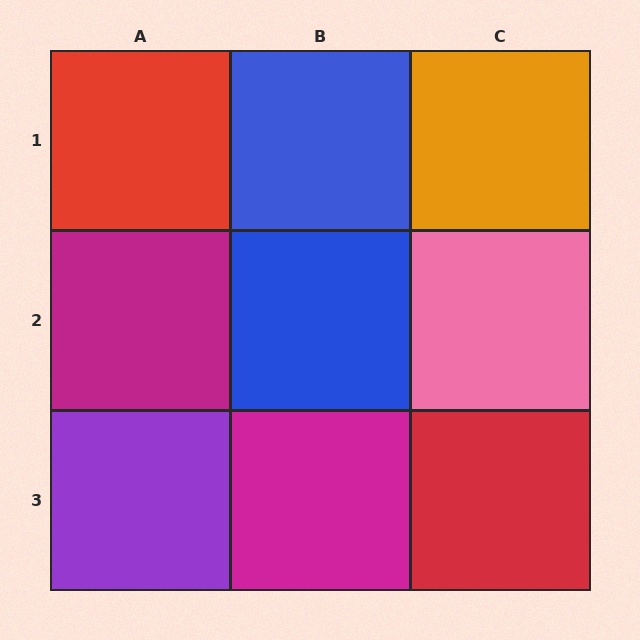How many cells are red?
2 cells are red.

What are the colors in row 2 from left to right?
Magenta, blue, pink.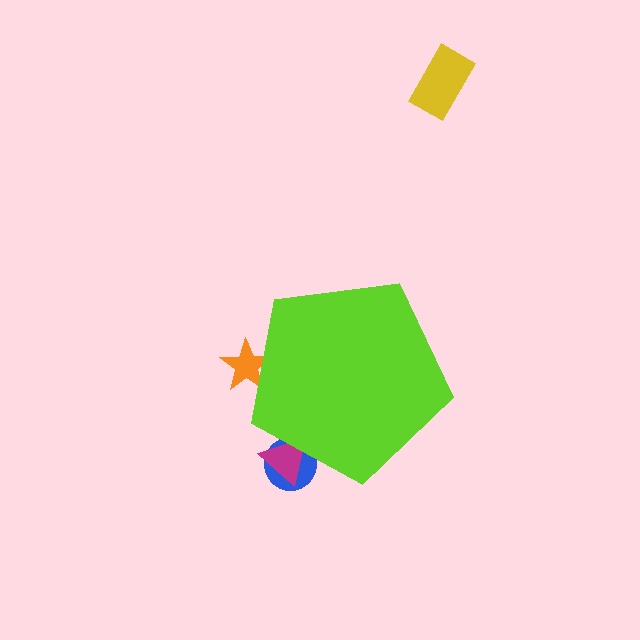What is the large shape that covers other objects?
A lime pentagon.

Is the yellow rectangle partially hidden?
No, the yellow rectangle is fully visible.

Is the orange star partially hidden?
Yes, the orange star is partially hidden behind the lime pentagon.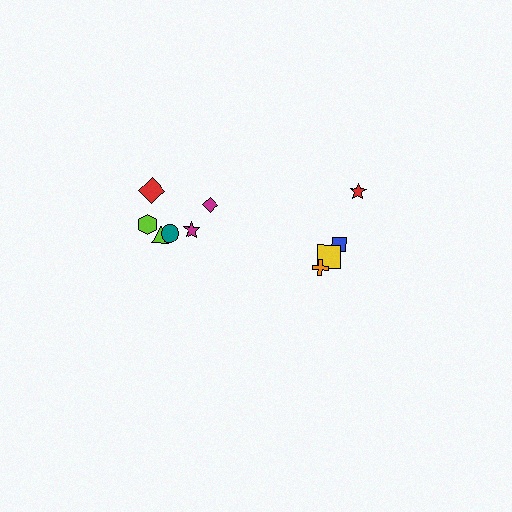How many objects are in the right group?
There are 4 objects.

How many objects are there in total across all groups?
There are 10 objects.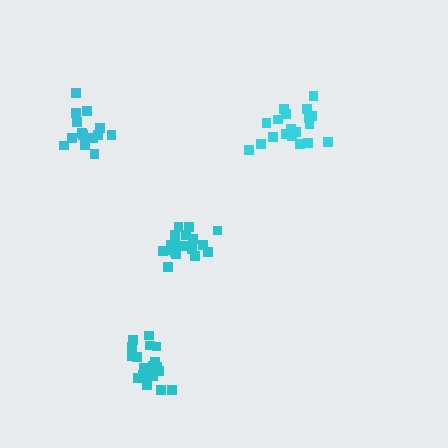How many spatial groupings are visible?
There are 4 spatial groupings.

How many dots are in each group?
Group 1: 19 dots, Group 2: 19 dots, Group 3: 20 dots, Group 4: 16 dots (74 total).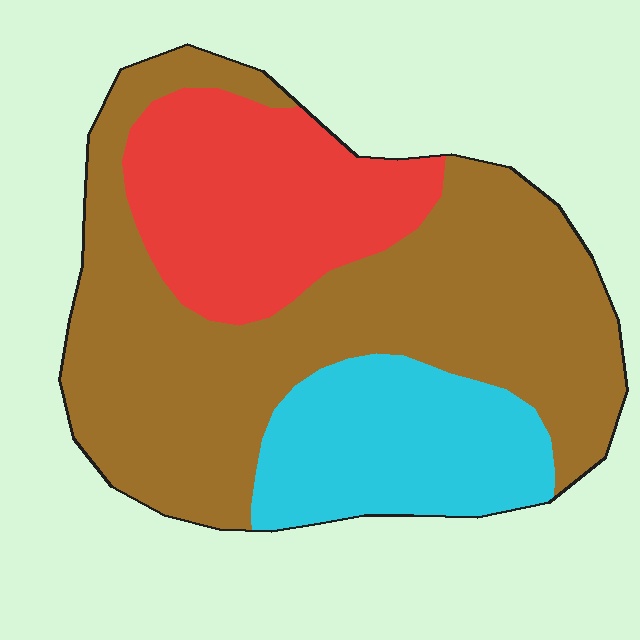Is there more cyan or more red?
Red.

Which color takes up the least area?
Cyan, at roughly 20%.